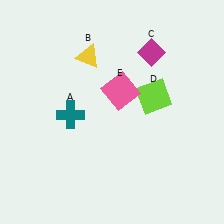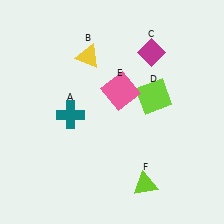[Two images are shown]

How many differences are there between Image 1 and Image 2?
There is 1 difference between the two images.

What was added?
A lime triangle (F) was added in Image 2.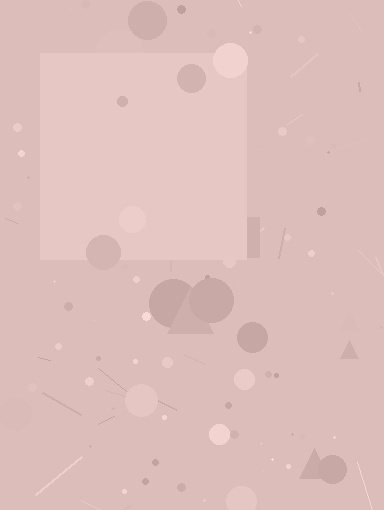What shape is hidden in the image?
A square is hidden in the image.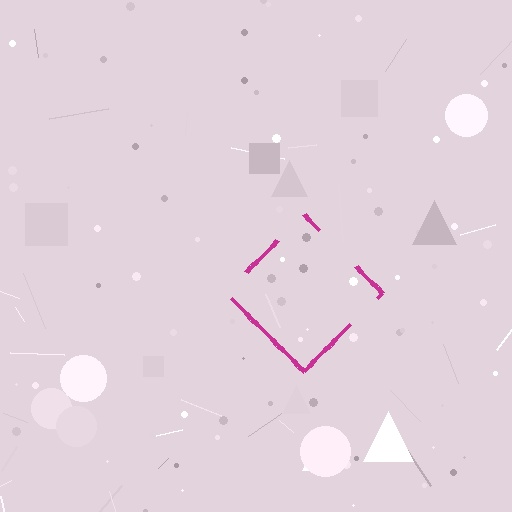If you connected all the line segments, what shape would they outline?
They would outline a diamond.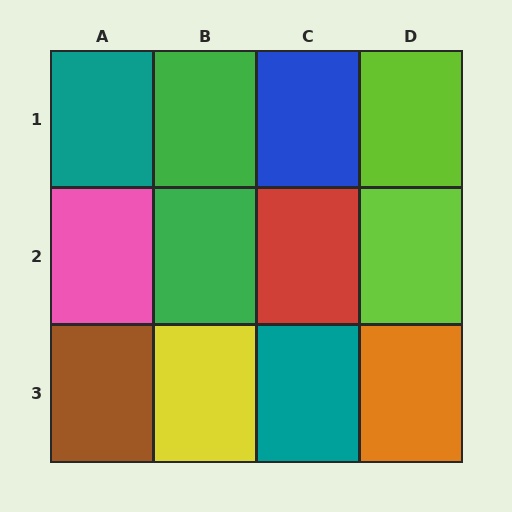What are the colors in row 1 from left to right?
Teal, green, blue, lime.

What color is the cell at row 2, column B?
Green.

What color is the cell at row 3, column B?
Yellow.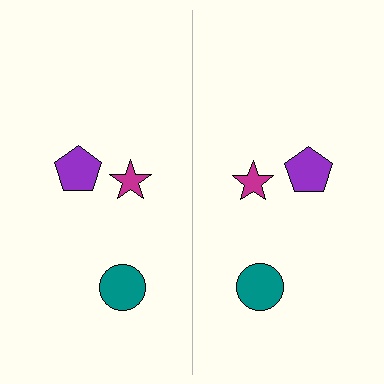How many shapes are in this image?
There are 6 shapes in this image.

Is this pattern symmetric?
Yes, this pattern has bilateral (reflection) symmetry.